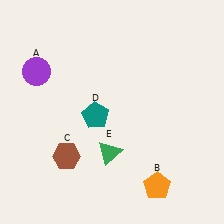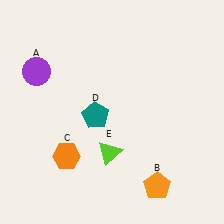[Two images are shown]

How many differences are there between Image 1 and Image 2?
There are 2 differences between the two images.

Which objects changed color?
C changed from brown to orange. E changed from green to lime.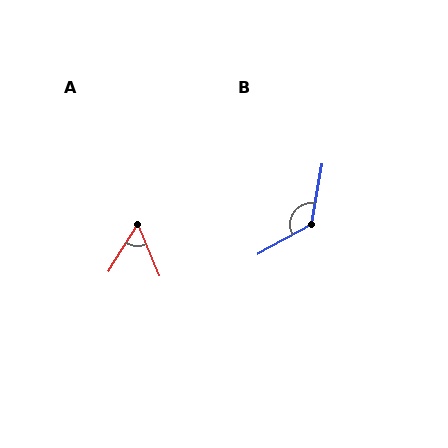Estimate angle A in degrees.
Approximately 55 degrees.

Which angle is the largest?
B, at approximately 128 degrees.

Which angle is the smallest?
A, at approximately 55 degrees.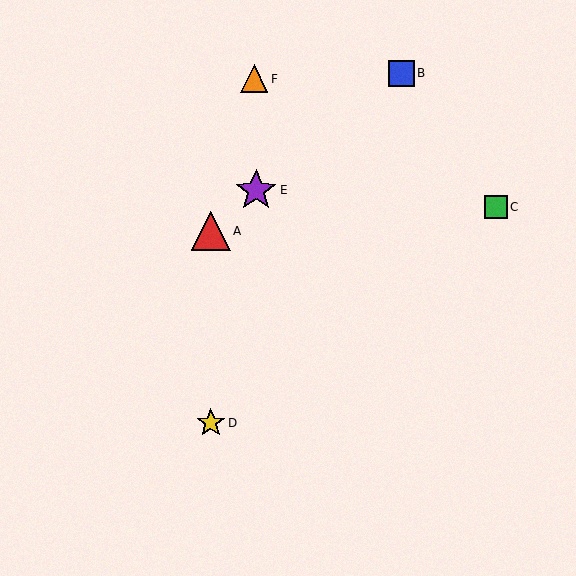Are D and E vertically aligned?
No, D is at x≈211 and E is at x≈256.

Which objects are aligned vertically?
Objects A, D are aligned vertically.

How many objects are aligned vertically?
2 objects (A, D) are aligned vertically.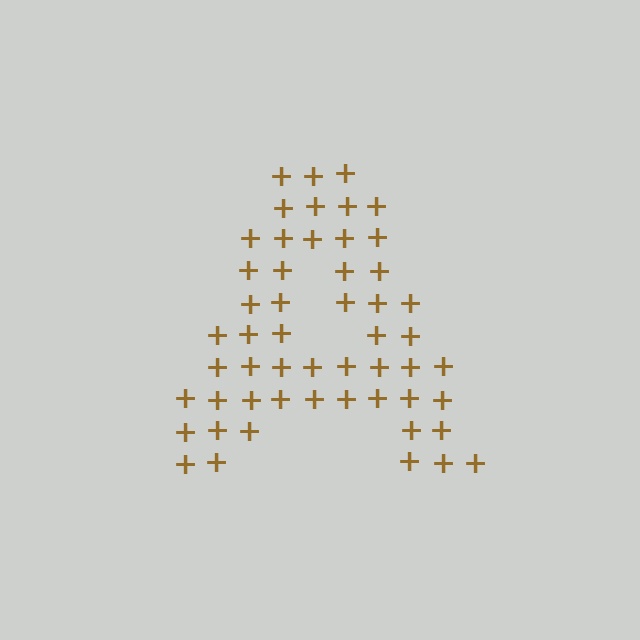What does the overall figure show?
The overall figure shows the letter A.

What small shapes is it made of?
It is made of small plus signs.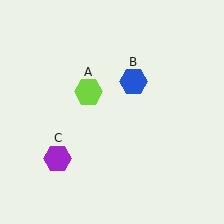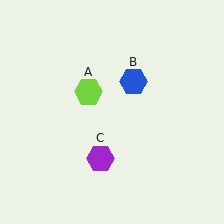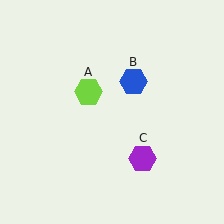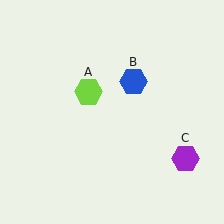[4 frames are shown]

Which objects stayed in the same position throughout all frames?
Lime hexagon (object A) and blue hexagon (object B) remained stationary.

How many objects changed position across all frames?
1 object changed position: purple hexagon (object C).